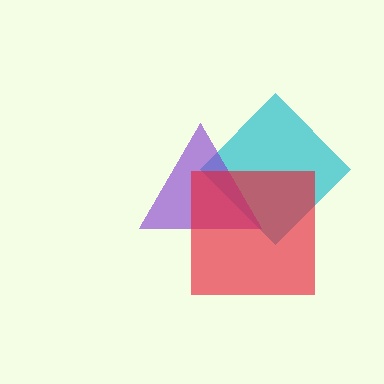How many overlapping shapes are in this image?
There are 3 overlapping shapes in the image.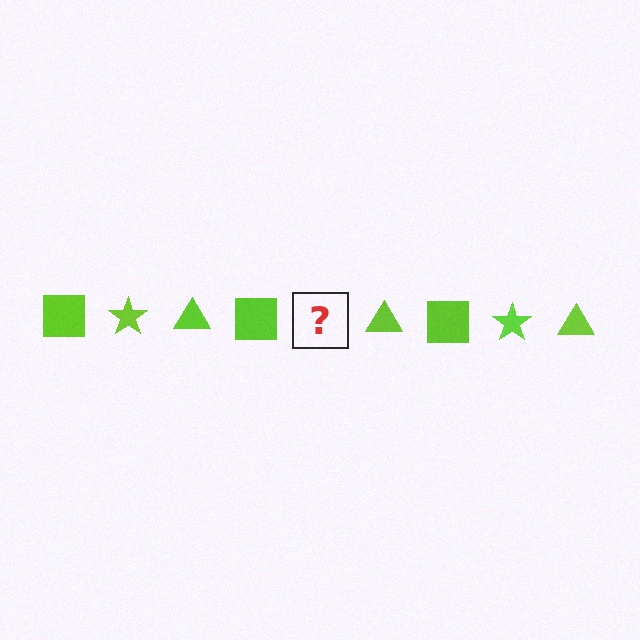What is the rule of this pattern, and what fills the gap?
The rule is that the pattern cycles through square, star, triangle shapes in lime. The gap should be filled with a lime star.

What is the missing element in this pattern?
The missing element is a lime star.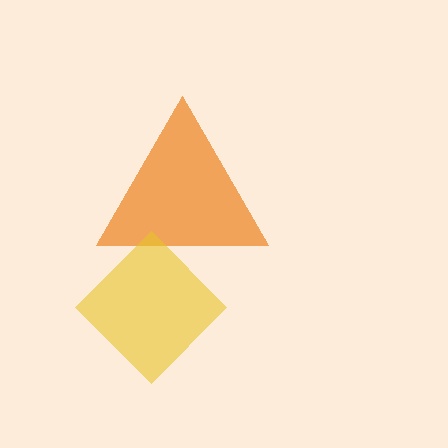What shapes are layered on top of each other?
The layered shapes are: an orange triangle, a yellow diamond.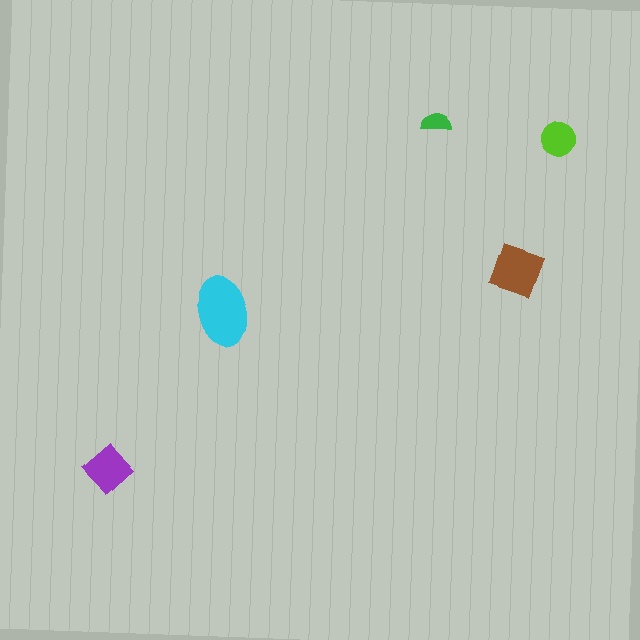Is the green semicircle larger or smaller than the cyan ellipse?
Smaller.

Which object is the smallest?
The green semicircle.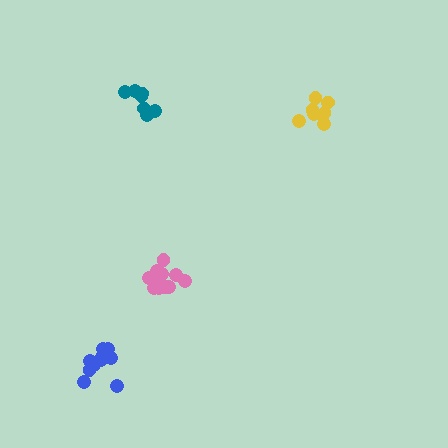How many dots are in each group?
Group 1: 11 dots, Group 2: 13 dots, Group 3: 7 dots, Group 4: 8 dots (39 total).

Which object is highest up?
The teal cluster is topmost.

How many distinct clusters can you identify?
There are 4 distinct clusters.